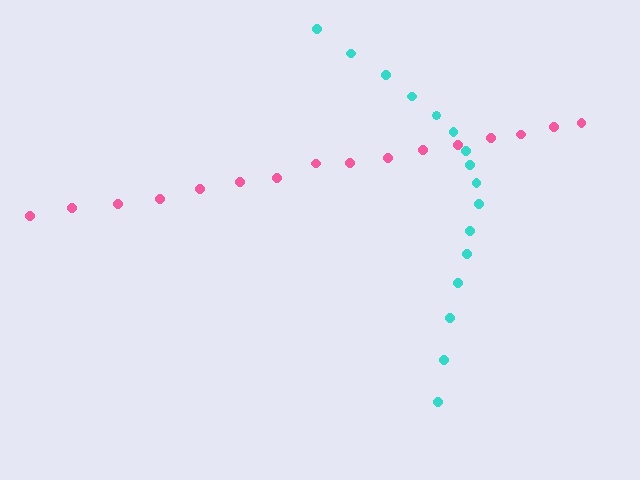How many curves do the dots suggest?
There are 2 distinct paths.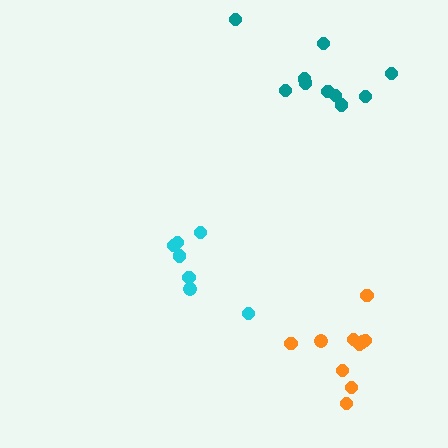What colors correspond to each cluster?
The clusters are colored: cyan, teal, orange.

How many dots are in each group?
Group 1: 7 dots, Group 2: 11 dots, Group 3: 10 dots (28 total).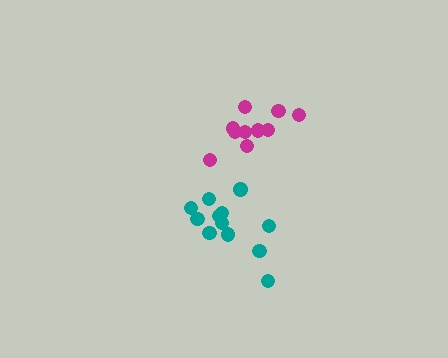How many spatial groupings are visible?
There are 2 spatial groupings.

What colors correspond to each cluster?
The clusters are colored: magenta, teal.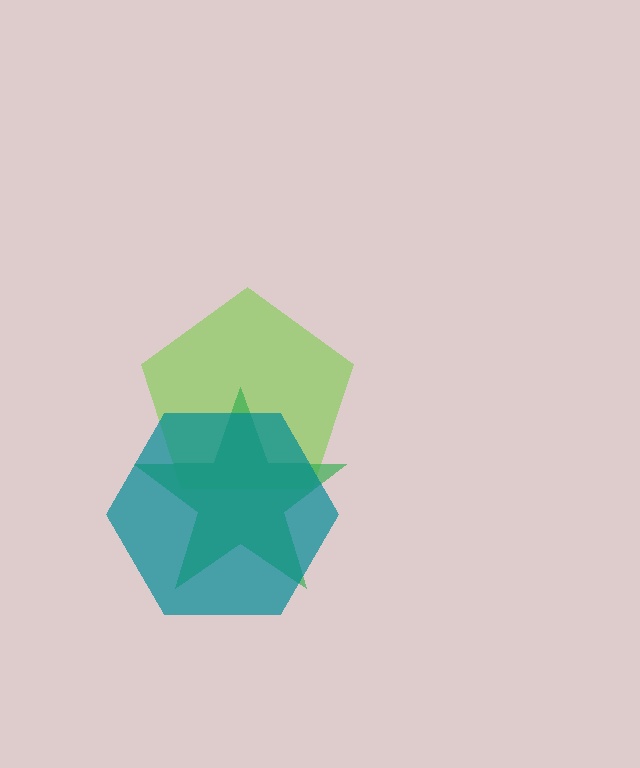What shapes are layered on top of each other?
The layered shapes are: a lime pentagon, a green star, a teal hexagon.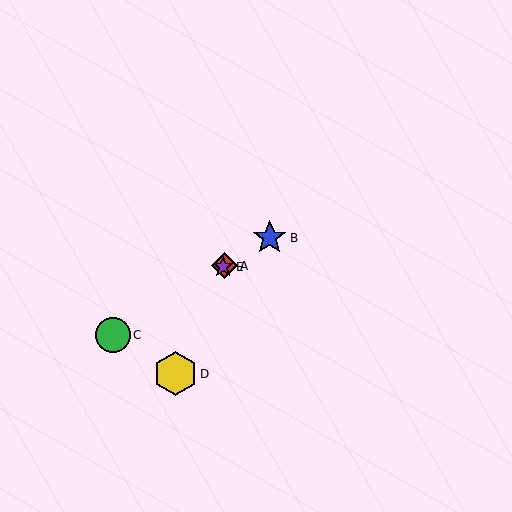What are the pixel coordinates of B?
Object B is at (270, 238).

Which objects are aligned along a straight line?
Objects A, B, C, E are aligned along a straight line.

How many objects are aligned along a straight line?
4 objects (A, B, C, E) are aligned along a straight line.